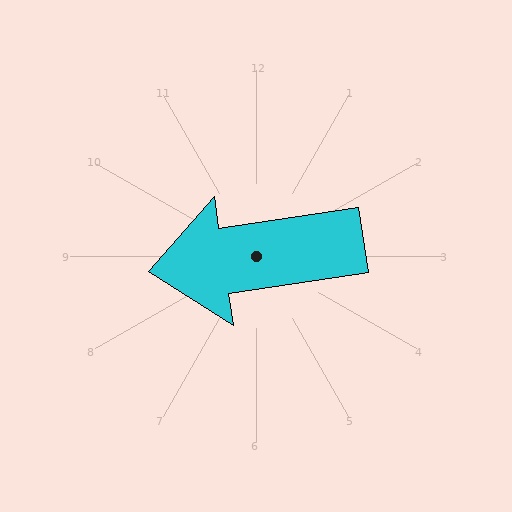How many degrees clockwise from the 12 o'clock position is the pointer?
Approximately 262 degrees.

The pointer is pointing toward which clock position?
Roughly 9 o'clock.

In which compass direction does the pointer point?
West.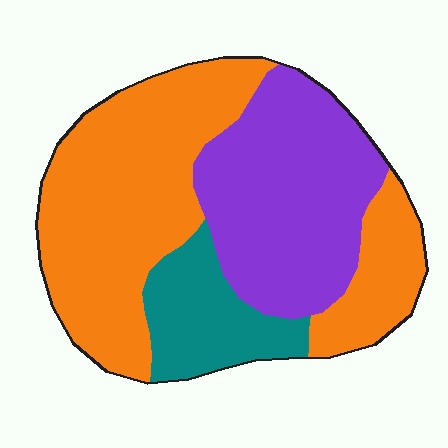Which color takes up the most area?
Orange, at roughly 50%.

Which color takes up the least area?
Teal, at roughly 15%.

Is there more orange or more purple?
Orange.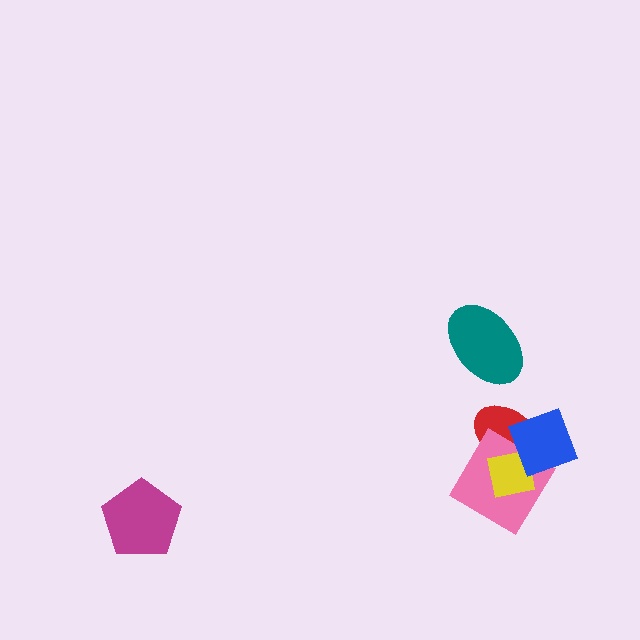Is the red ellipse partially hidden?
Yes, it is partially covered by another shape.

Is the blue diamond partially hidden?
No, no other shape covers it.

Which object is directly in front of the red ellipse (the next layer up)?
The pink diamond is directly in front of the red ellipse.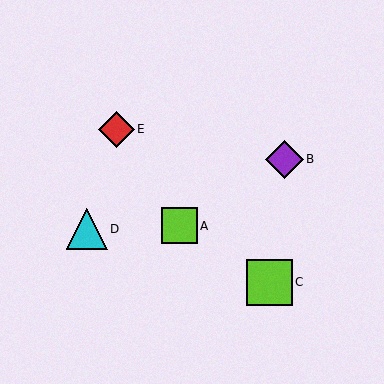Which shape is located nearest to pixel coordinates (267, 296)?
The lime square (labeled C) at (270, 282) is nearest to that location.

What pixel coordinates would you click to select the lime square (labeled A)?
Click at (179, 226) to select the lime square A.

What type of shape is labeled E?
Shape E is a red diamond.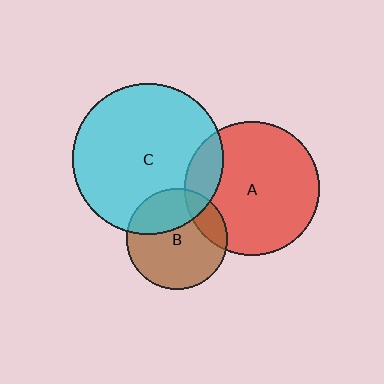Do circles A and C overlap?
Yes.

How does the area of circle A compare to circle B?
Approximately 1.8 times.